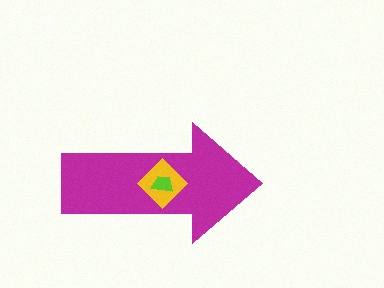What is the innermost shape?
The lime trapezoid.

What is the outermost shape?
The magenta arrow.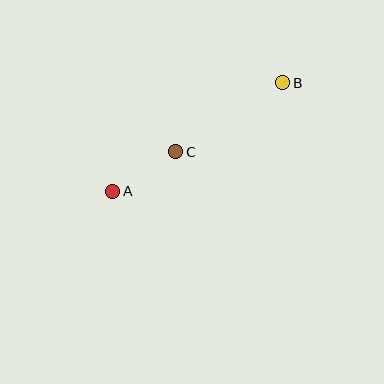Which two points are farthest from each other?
Points A and B are farthest from each other.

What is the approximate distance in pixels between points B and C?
The distance between B and C is approximately 127 pixels.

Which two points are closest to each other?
Points A and C are closest to each other.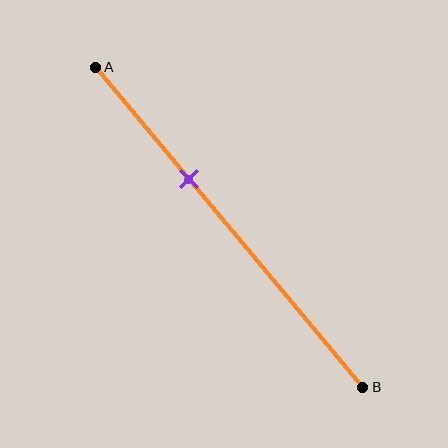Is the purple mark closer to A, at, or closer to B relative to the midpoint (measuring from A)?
The purple mark is closer to point A than the midpoint of segment AB.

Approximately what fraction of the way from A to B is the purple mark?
The purple mark is approximately 35% of the way from A to B.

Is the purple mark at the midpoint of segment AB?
No, the mark is at about 35% from A, not at the 50% midpoint.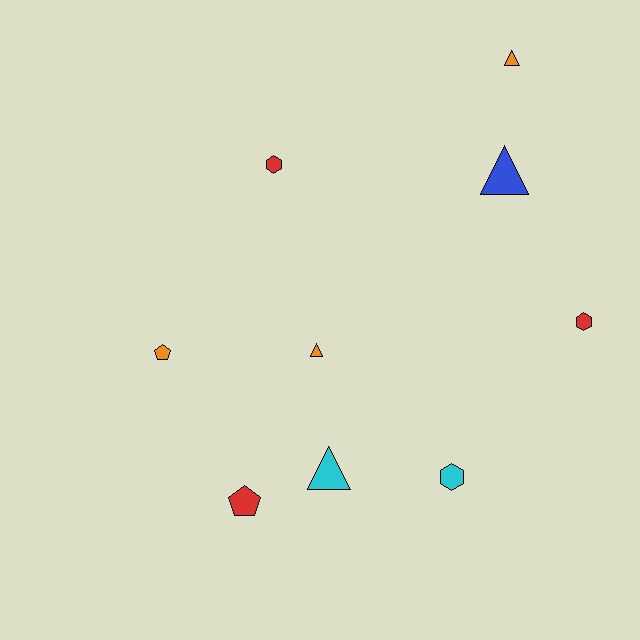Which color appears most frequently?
Orange, with 3 objects.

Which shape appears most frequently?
Triangle, with 4 objects.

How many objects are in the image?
There are 9 objects.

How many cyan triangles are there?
There is 1 cyan triangle.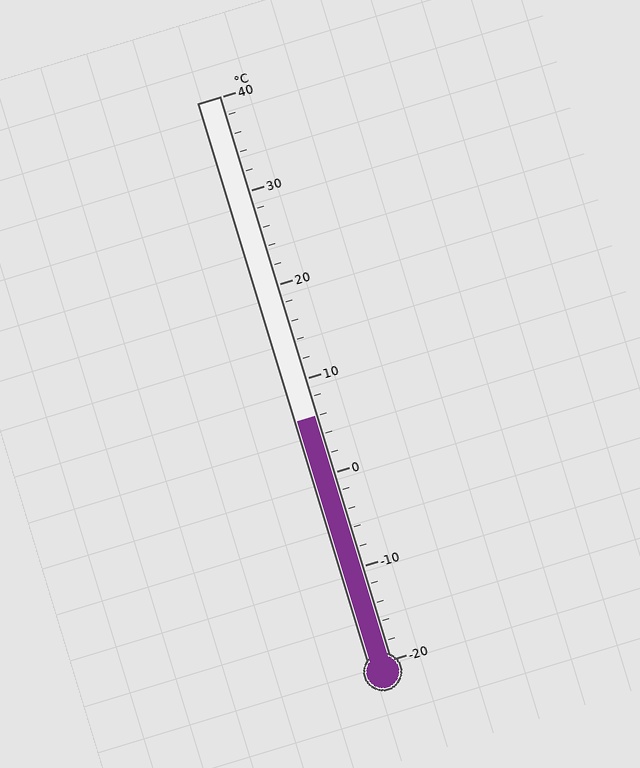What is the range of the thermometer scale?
The thermometer scale ranges from -20°C to 40°C.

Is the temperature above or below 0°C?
The temperature is above 0°C.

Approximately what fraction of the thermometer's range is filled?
The thermometer is filled to approximately 45% of its range.